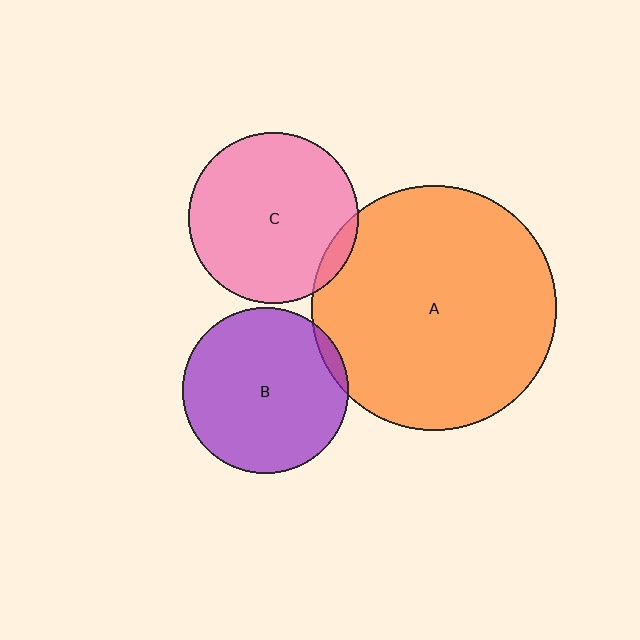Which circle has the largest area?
Circle A (orange).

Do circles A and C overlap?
Yes.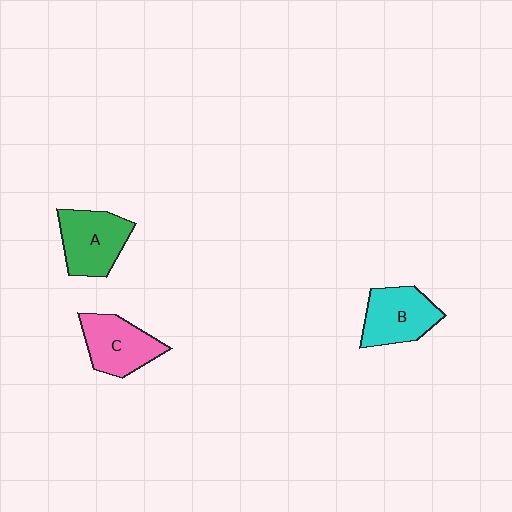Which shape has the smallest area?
Shape C (pink).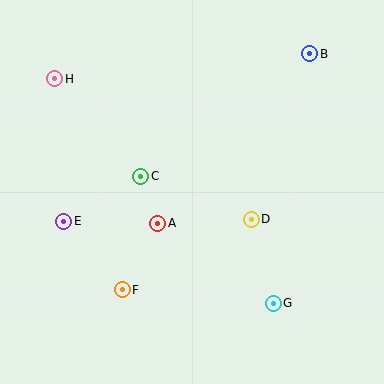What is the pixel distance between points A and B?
The distance between A and B is 228 pixels.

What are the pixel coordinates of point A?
Point A is at (158, 223).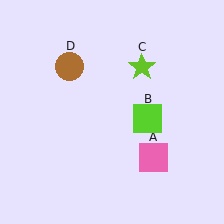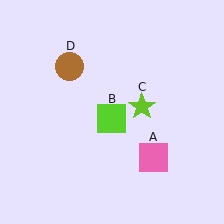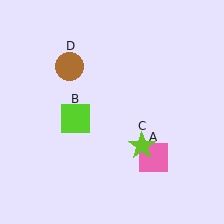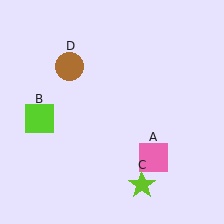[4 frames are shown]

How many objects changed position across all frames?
2 objects changed position: lime square (object B), lime star (object C).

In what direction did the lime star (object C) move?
The lime star (object C) moved down.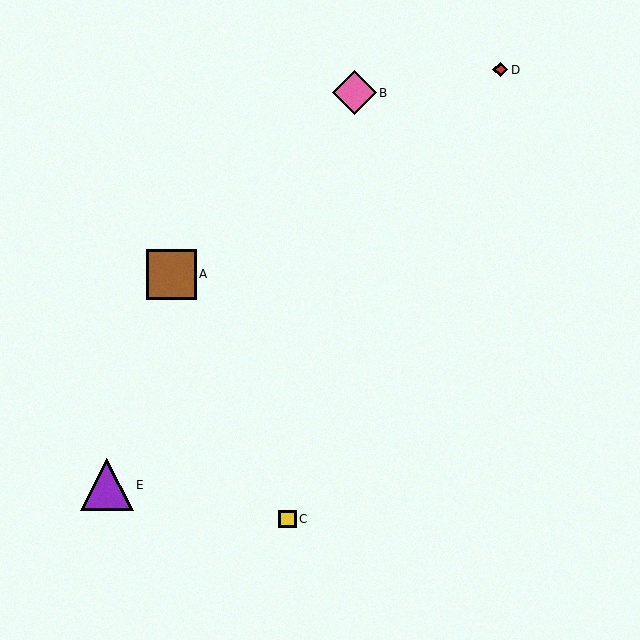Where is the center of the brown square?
The center of the brown square is at (171, 274).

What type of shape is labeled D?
Shape D is a red diamond.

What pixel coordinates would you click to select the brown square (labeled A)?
Click at (171, 274) to select the brown square A.